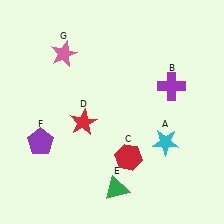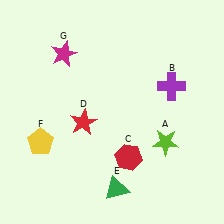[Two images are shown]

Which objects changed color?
A changed from cyan to lime. F changed from purple to yellow. G changed from pink to magenta.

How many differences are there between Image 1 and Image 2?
There are 3 differences between the two images.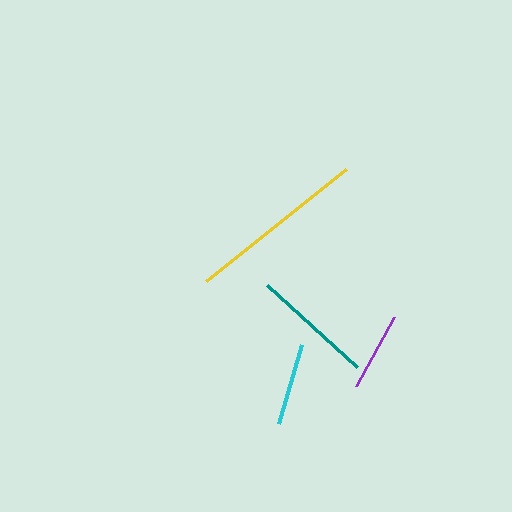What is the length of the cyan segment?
The cyan segment is approximately 82 pixels long.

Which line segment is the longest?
The yellow line is the longest at approximately 179 pixels.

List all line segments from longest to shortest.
From longest to shortest: yellow, teal, cyan, purple.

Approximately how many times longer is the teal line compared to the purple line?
The teal line is approximately 1.5 times the length of the purple line.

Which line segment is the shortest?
The purple line is the shortest at approximately 78 pixels.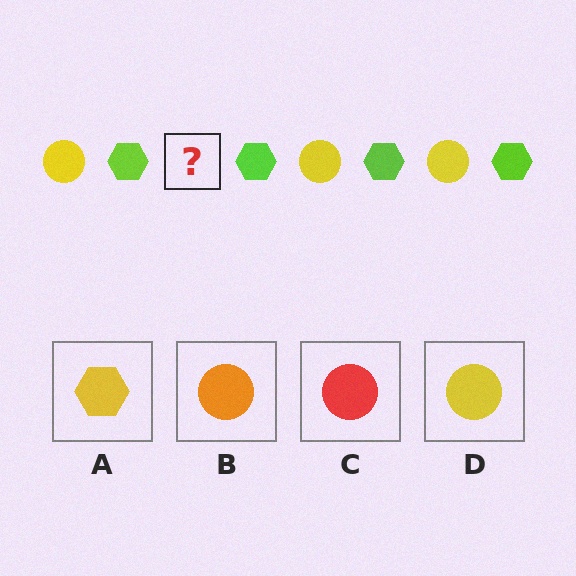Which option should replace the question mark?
Option D.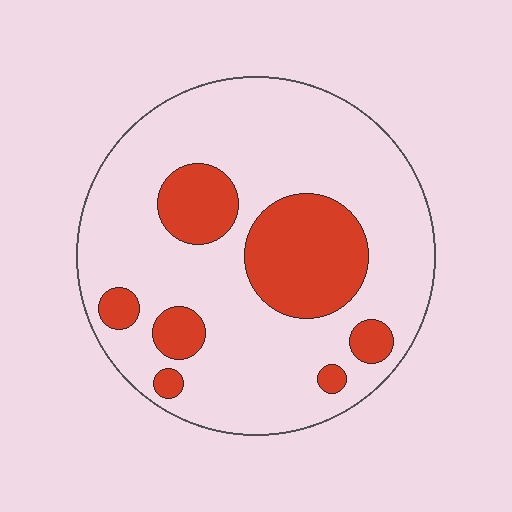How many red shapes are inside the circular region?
7.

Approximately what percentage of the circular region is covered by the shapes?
Approximately 25%.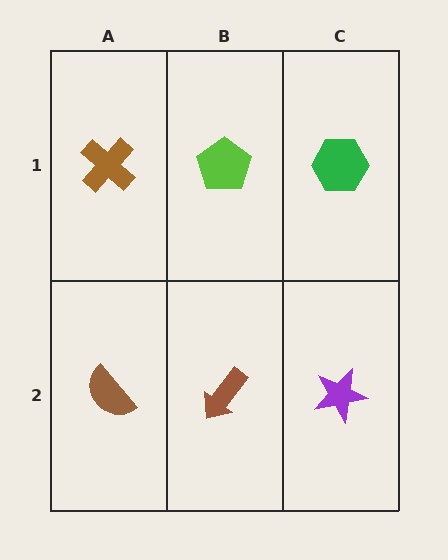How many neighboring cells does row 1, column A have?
2.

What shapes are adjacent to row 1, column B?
A brown arrow (row 2, column B), a brown cross (row 1, column A), a green hexagon (row 1, column C).